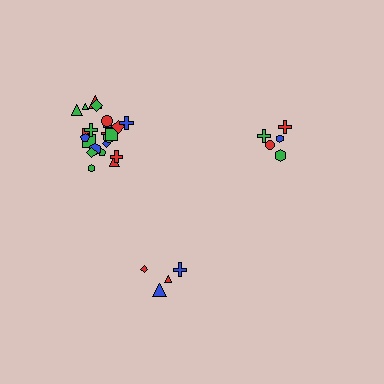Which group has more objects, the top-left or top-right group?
The top-left group.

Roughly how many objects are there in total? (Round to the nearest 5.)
Roughly 35 objects in total.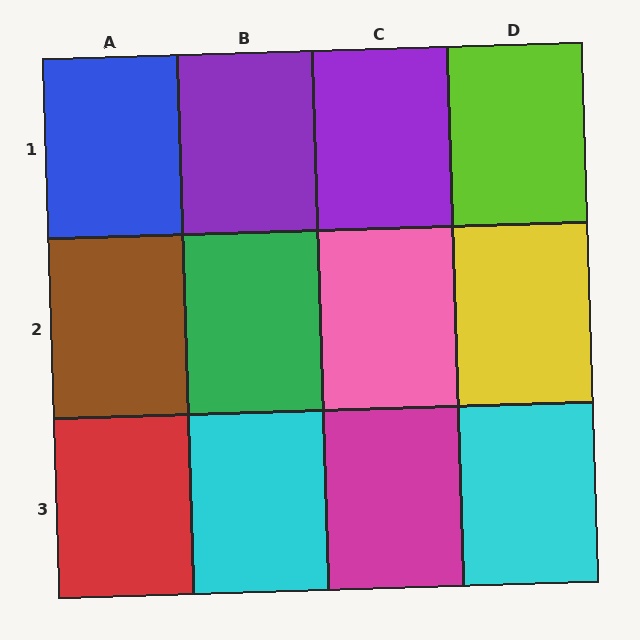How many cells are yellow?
1 cell is yellow.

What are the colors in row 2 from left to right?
Brown, green, pink, yellow.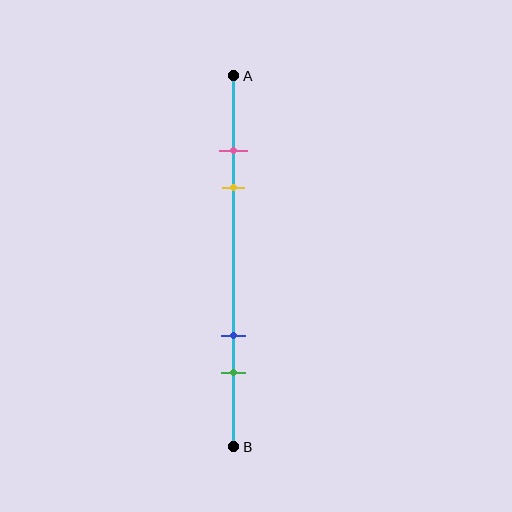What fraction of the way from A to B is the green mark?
The green mark is approximately 80% (0.8) of the way from A to B.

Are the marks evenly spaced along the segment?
No, the marks are not evenly spaced.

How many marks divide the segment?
There are 4 marks dividing the segment.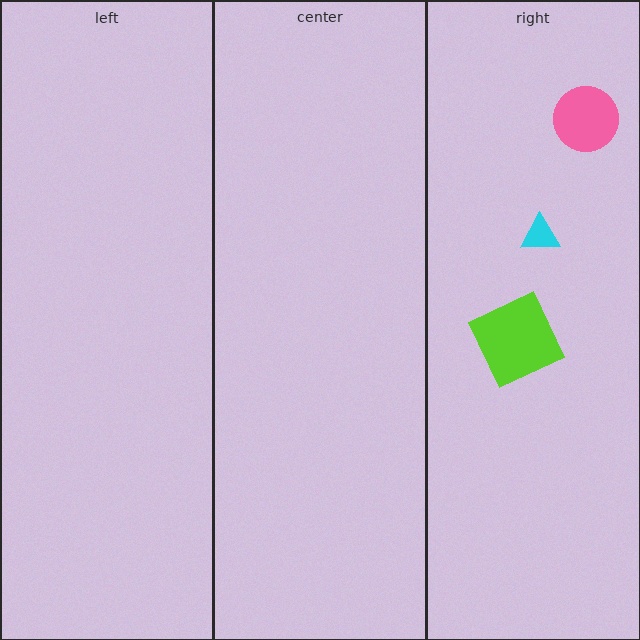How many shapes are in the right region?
3.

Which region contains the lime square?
The right region.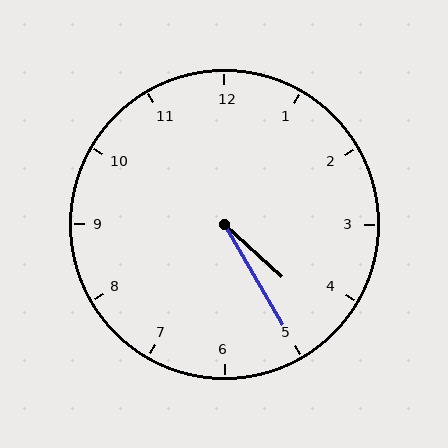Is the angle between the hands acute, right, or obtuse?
It is acute.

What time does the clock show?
4:25.